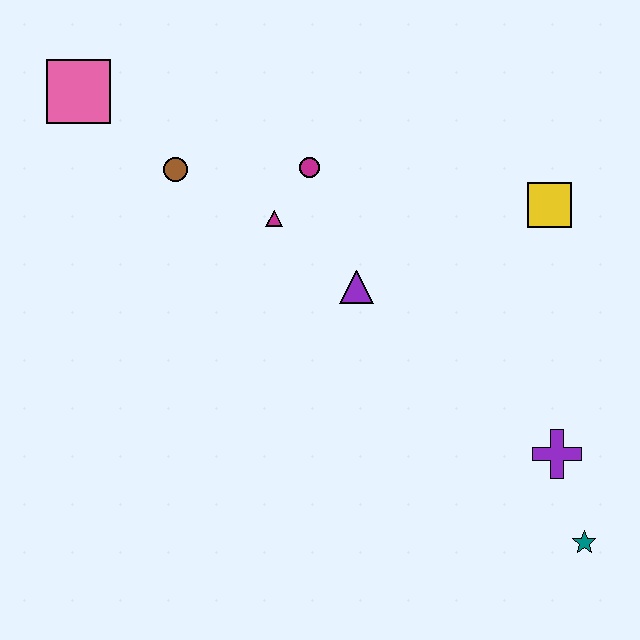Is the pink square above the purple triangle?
Yes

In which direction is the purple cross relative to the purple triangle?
The purple cross is to the right of the purple triangle.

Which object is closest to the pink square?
The brown circle is closest to the pink square.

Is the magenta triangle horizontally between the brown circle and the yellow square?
Yes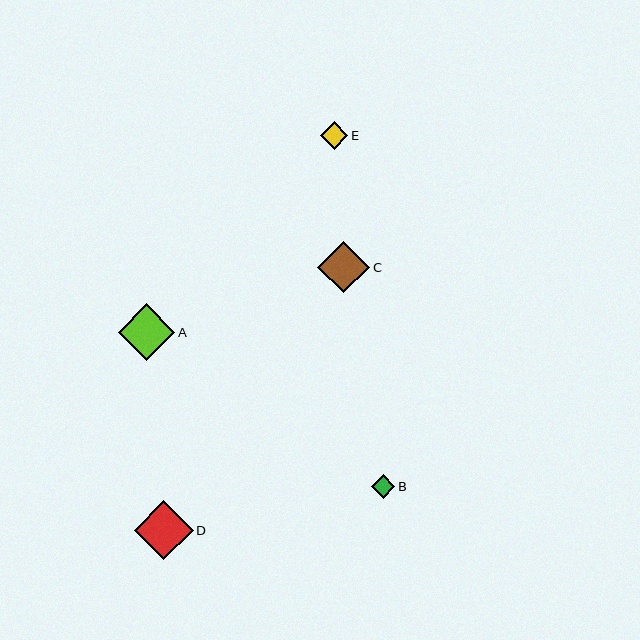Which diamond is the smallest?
Diamond B is the smallest with a size of approximately 23 pixels.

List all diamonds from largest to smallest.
From largest to smallest: D, A, C, E, B.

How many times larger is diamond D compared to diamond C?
Diamond D is approximately 1.1 times the size of diamond C.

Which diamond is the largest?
Diamond D is the largest with a size of approximately 59 pixels.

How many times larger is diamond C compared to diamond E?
Diamond C is approximately 1.9 times the size of diamond E.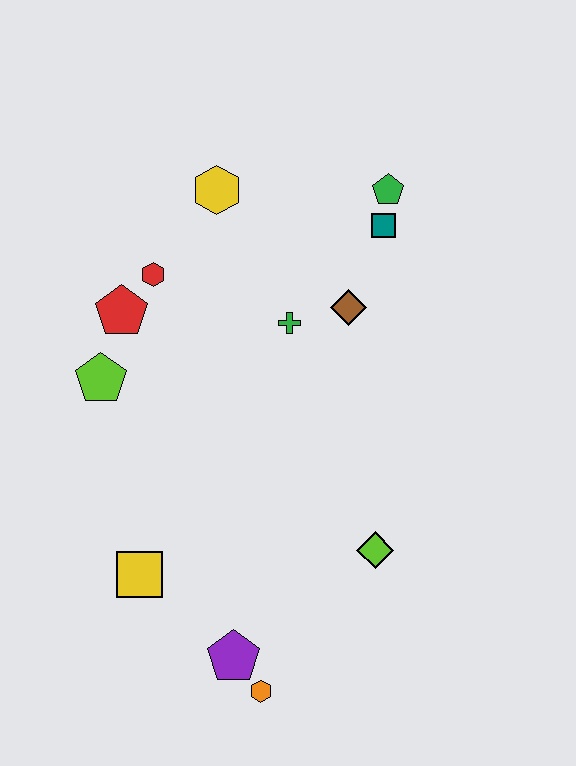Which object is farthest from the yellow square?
The green pentagon is farthest from the yellow square.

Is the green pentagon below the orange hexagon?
No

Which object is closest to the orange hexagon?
The purple pentagon is closest to the orange hexagon.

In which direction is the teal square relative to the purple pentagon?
The teal square is above the purple pentagon.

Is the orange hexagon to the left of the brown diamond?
Yes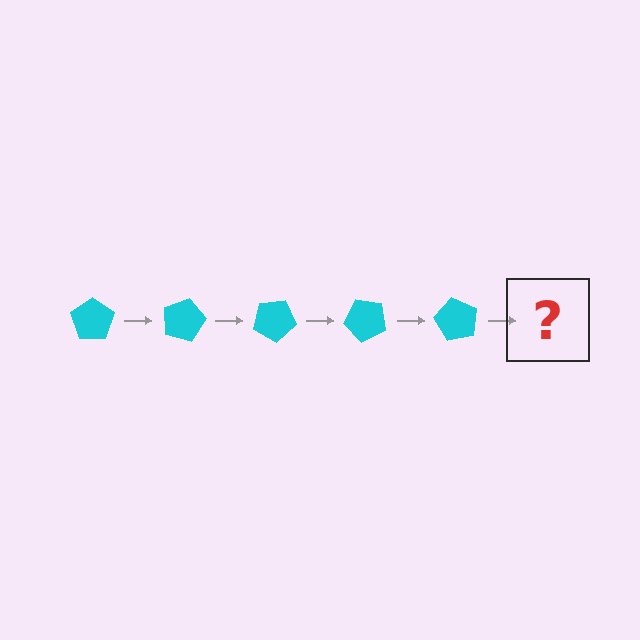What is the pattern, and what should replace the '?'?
The pattern is that the pentagon rotates 15 degrees each step. The '?' should be a cyan pentagon rotated 75 degrees.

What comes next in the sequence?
The next element should be a cyan pentagon rotated 75 degrees.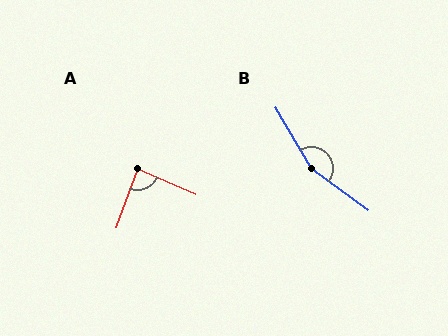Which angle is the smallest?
A, at approximately 86 degrees.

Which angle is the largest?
B, at approximately 156 degrees.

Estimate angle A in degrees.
Approximately 86 degrees.